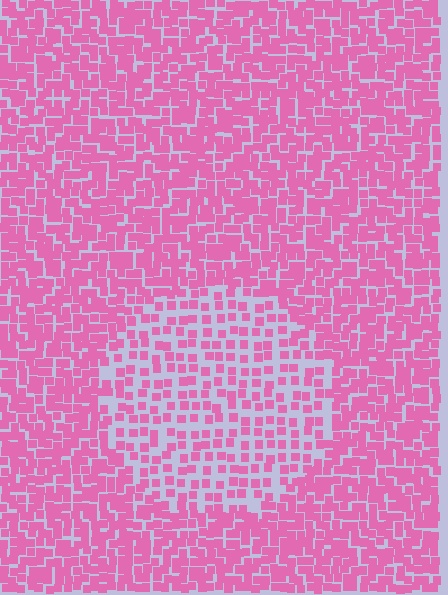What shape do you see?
I see a circle.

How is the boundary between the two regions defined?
The boundary is defined by a change in element density (approximately 2.0x ratio). All elements are the same color, size, and shape.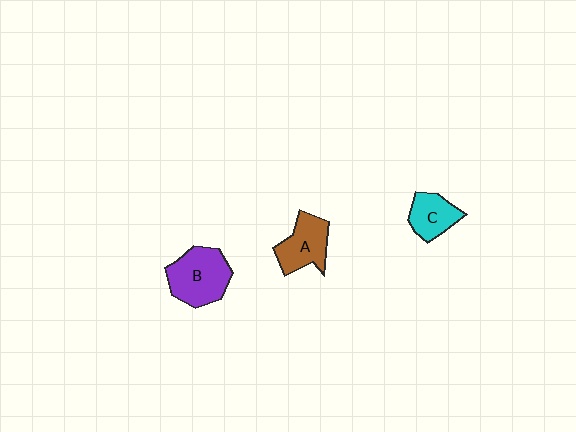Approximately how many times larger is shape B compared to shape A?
Approximately 1.3 times.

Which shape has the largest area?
Shape B (purple).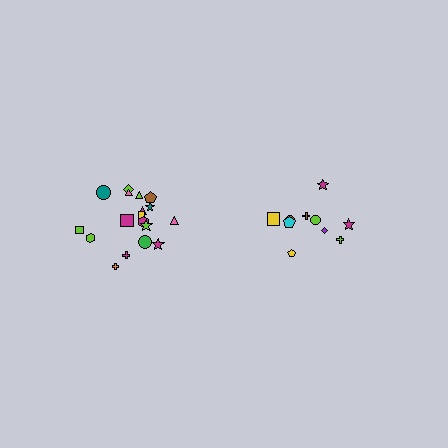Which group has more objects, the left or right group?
The left group.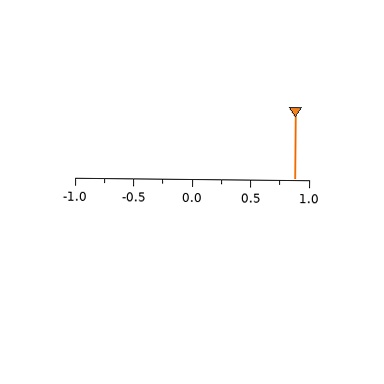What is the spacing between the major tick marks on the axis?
The major ticks are spaced 0.5 apart.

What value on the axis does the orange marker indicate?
The marker indicates approximately 0.88.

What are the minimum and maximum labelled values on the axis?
The axis runs from -1.0 to 1.0.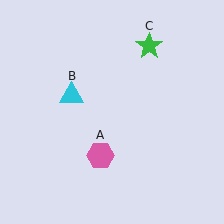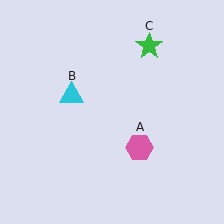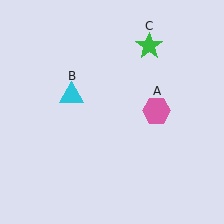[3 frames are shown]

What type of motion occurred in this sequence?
The pink hexagon (object A) rotated counterclockwise around the center of the scene.